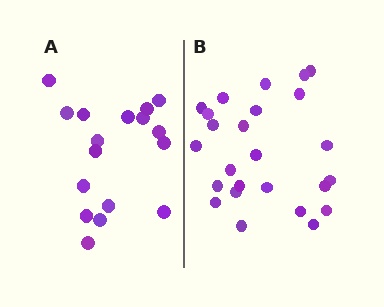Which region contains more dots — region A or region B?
Region B (the right region) has more dots.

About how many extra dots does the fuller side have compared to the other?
Region B has roughly 8 or so more dots than region A.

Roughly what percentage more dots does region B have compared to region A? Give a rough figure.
About 45% more.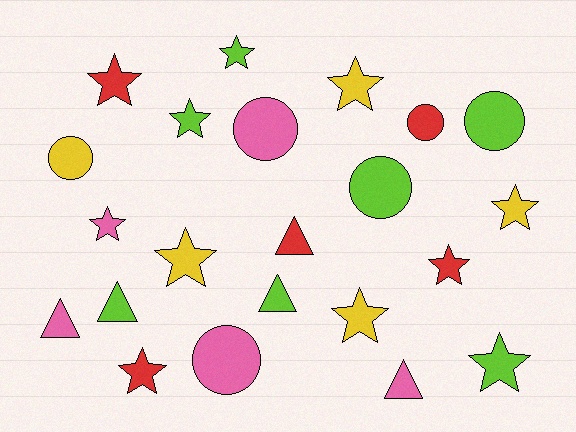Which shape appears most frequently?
Star, with 11 objects.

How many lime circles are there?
There are 2 lime circles.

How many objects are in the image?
There are 22 objects.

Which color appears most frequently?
Lime, with 7 objects.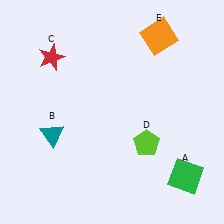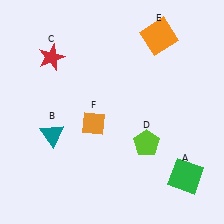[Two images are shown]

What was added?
An orange diamond (F) was added in Image 2.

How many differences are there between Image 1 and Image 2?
There is 1 difference between the two images.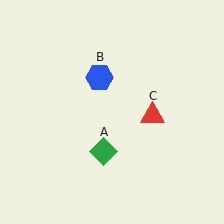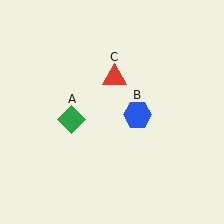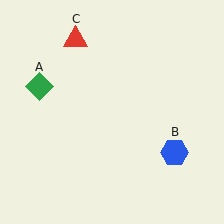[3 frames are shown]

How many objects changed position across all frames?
3 objects changed position: green diamond (object A), blue hexagon (object B), red triangle (object C).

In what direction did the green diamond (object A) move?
The green diamond (object A) moved up and to the left.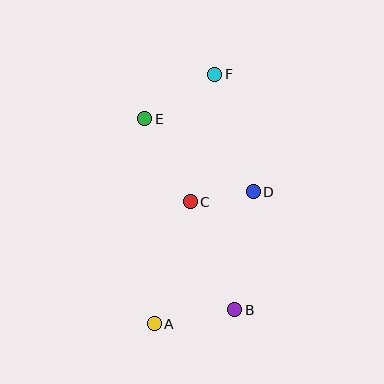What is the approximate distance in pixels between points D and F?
The distance between D and F is approximately 124 pixels.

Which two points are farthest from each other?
Points A and F are farthest from each other.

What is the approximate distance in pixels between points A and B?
The distance between A and B is approximately 82 pixels.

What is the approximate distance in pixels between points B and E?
The distance between B and E is approximately 211 pixels.